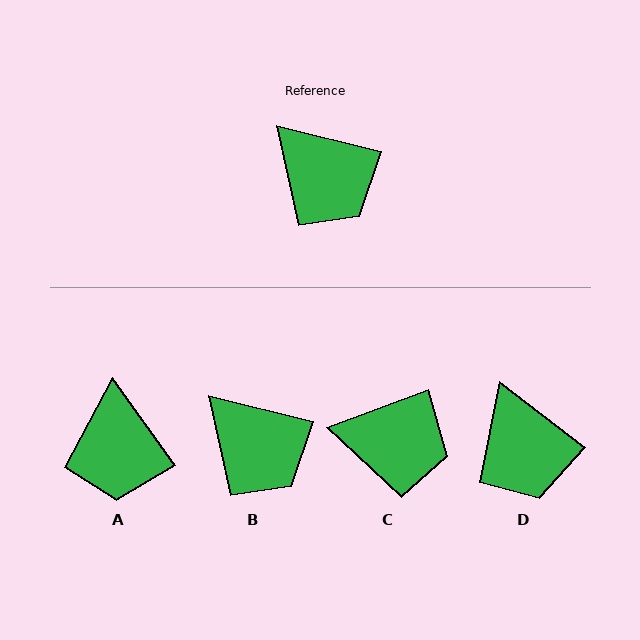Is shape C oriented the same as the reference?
No, it is off by about 34 degrees.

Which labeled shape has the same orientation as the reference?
B.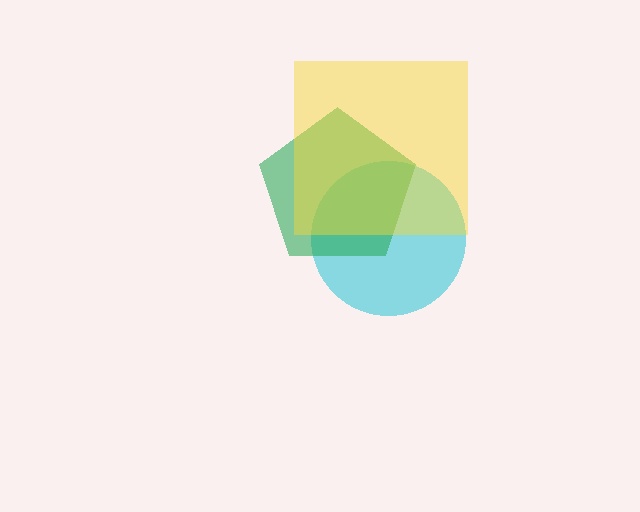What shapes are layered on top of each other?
The layered shapes are: a cyan circle, a green pentagon, a yellow square.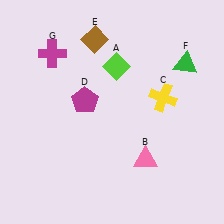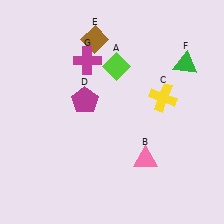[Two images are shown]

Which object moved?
The magenta cross (G) moved right.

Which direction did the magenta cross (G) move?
The magenta cross (G) moved right.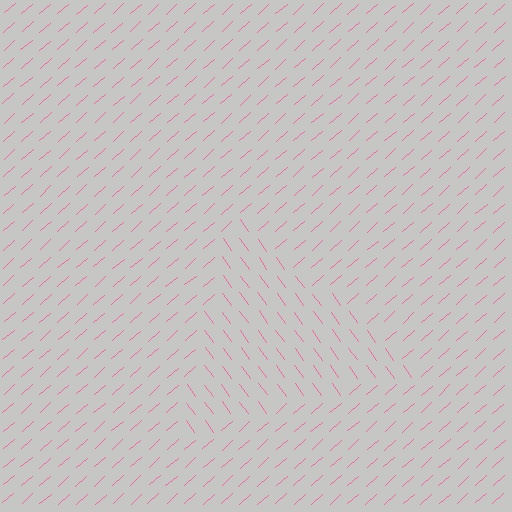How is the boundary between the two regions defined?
The boundary is defined purely by a change in line orientation (approximately 84 degrees difference). All lines are the same color and thickness.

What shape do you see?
I see a triangle.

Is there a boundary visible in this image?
Yes, there is a texture boundary formed by a change in line orientation.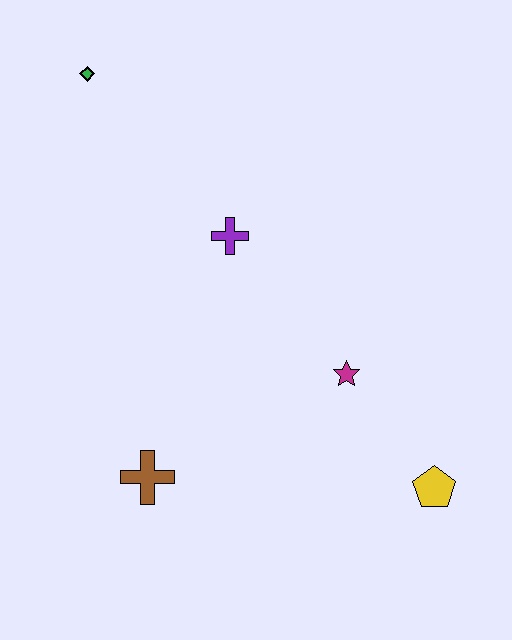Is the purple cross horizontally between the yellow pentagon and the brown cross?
Yes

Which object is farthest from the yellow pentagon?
The green diamond is farthest from the yellow pentagon.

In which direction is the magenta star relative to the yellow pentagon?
The magenta star is above the yellow pentagon.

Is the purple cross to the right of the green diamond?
Yes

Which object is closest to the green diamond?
The purple cross is closest to the green diamond.